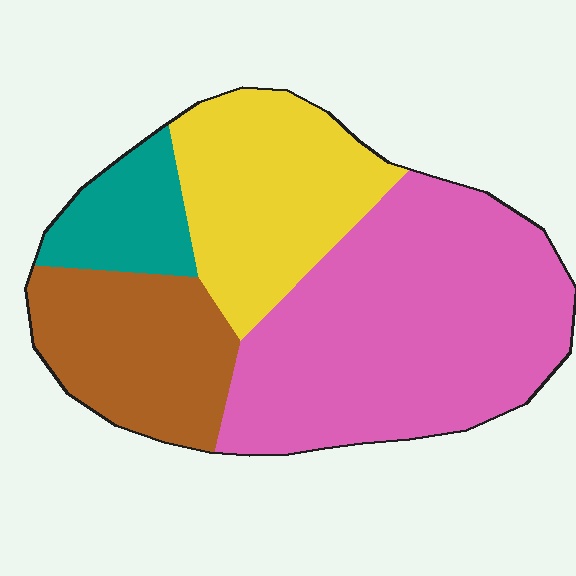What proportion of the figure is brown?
Brown covers 20% of the figure.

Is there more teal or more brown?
Brown.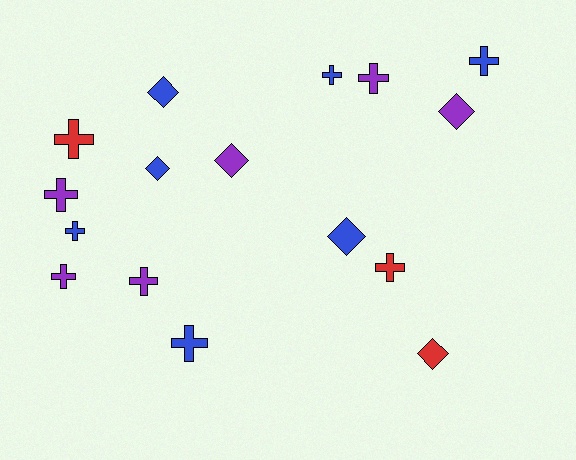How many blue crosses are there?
There are 4 blue crosses.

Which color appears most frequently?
Blue, with 7 objects.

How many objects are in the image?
There are 16 objects.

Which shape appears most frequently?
Cross, with 10 objects.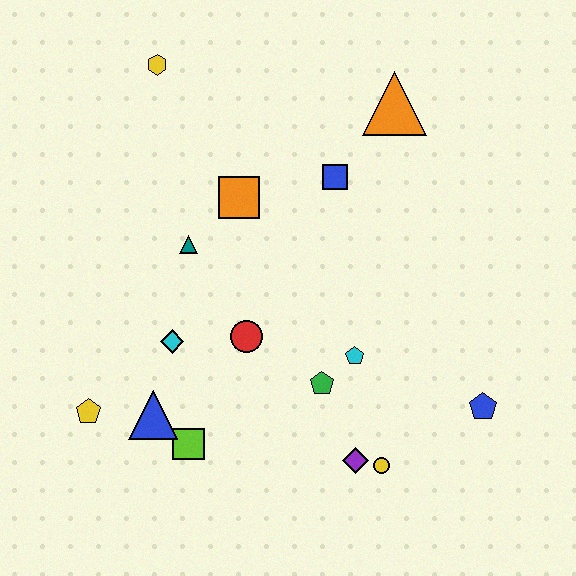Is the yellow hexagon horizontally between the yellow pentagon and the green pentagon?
Yes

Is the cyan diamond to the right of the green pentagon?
No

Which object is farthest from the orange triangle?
The yellow pentagon is farthest from the orange triangle.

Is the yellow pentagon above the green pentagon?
No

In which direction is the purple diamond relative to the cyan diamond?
The purple diamond is to the right of the cyan diamond.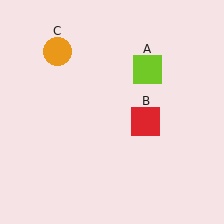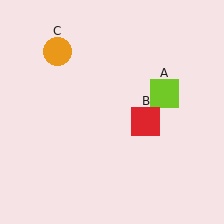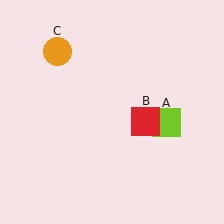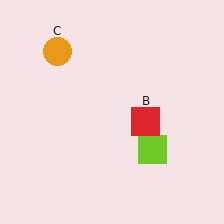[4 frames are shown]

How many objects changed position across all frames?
1 object changed position: lime square (object A).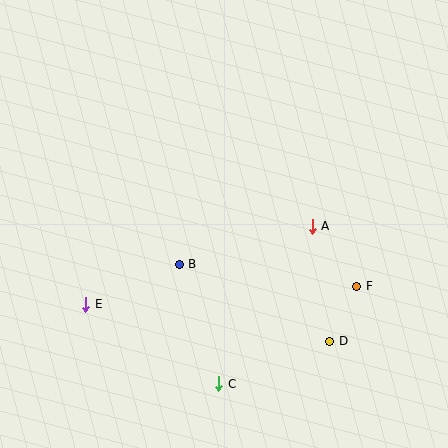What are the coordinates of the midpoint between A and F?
The midpoint between A and F is at (335, 256).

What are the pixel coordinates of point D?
Point D is at (330, 341).